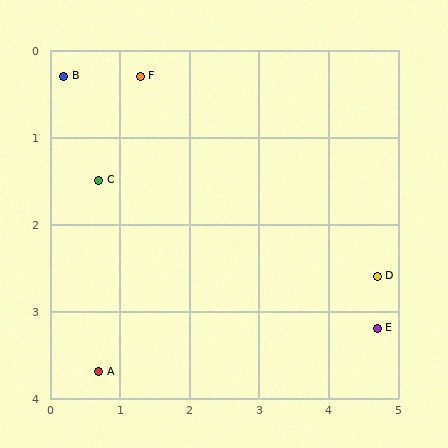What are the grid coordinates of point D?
Point D is at approximately (4.7, 2.6).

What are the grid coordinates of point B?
Point B is at approximately (0.2, 0.3).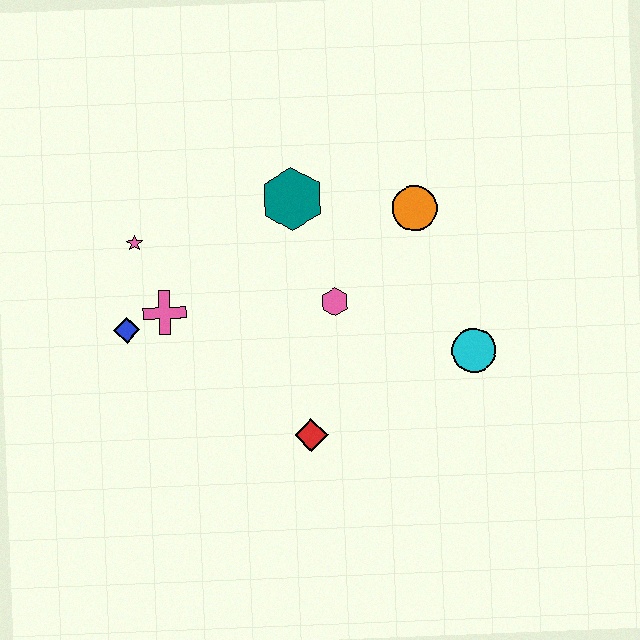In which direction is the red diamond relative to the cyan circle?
The red diamond is to the left of the cyan circle.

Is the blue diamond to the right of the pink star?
No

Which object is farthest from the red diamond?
The pink star is farthest from the red diamond.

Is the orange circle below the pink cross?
No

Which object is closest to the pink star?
The pink cross is closest to the pink star.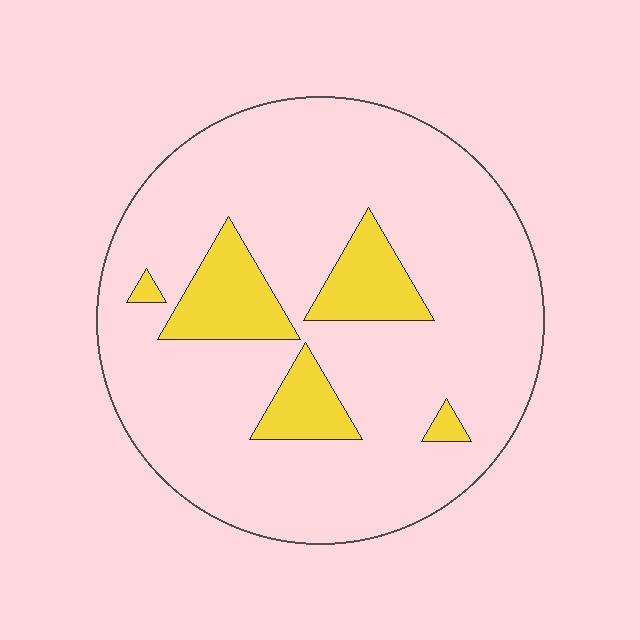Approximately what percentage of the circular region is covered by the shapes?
Approximately 15%.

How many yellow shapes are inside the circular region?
5.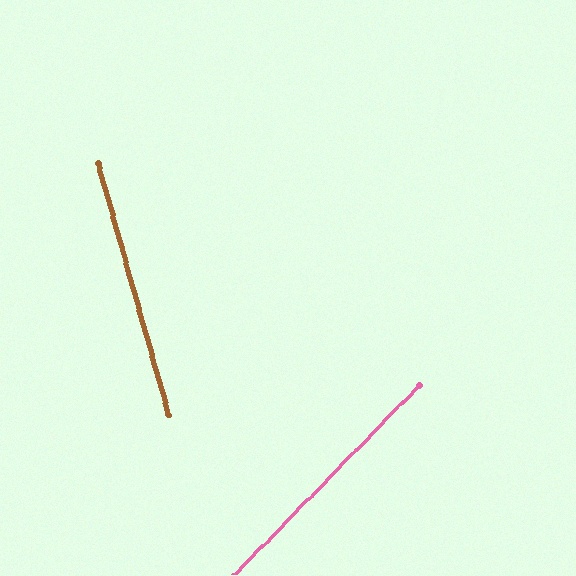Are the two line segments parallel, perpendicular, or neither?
Neither parallel nor perpendicular — they differ by about 60°.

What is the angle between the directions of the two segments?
Approximately 60 degrees.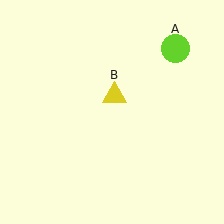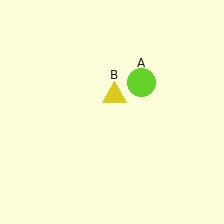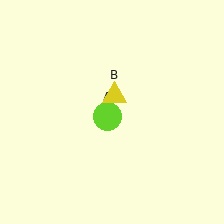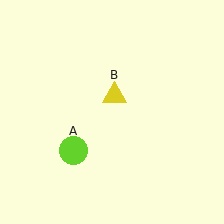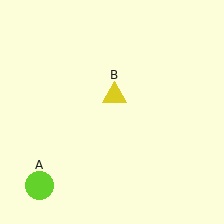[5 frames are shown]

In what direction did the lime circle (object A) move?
The lime circle (object A) moved down and to the left.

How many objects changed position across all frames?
1 object changed position: lime circle (object A).